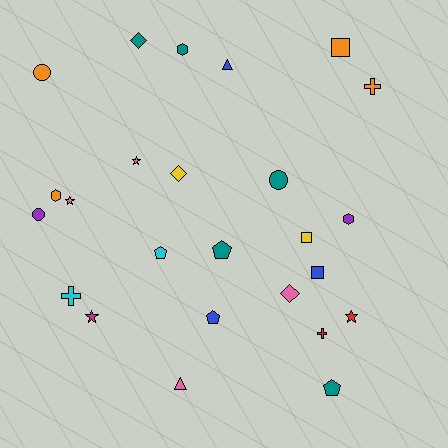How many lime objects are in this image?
There are no lime objects.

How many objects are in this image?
There are 25 objects.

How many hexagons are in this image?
There are 3 hexagons.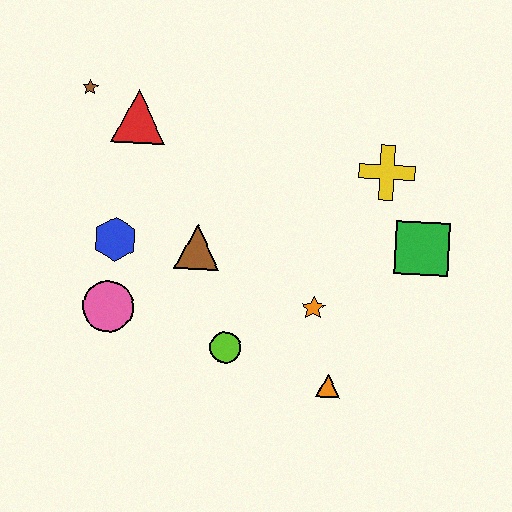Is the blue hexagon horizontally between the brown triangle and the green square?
No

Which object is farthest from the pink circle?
The green square is farthest from the pink circle.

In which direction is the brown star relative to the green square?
The brown star is to the left of the green square.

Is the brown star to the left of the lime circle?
Yes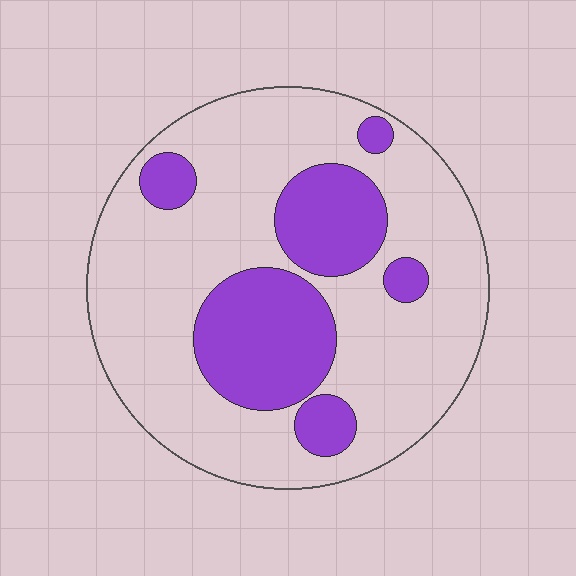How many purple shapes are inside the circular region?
6.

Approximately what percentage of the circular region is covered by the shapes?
Approximately 25%.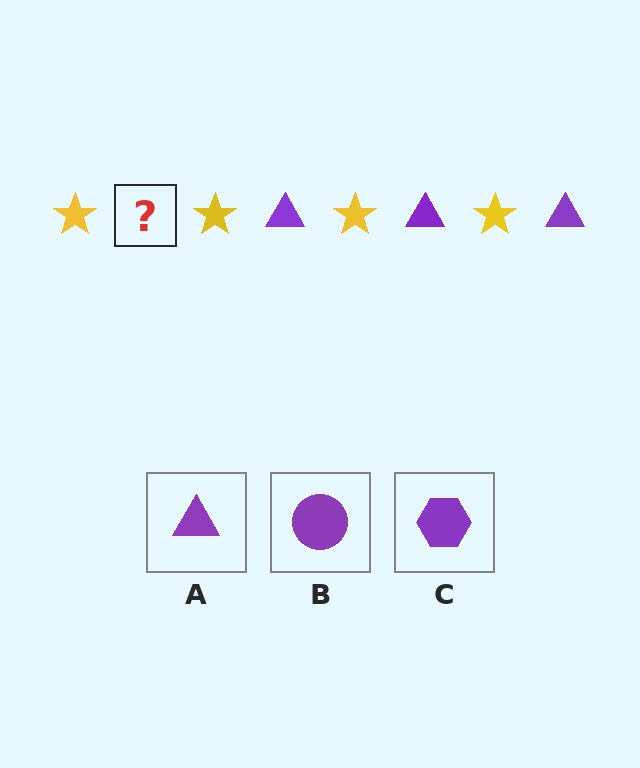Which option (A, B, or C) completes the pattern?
A.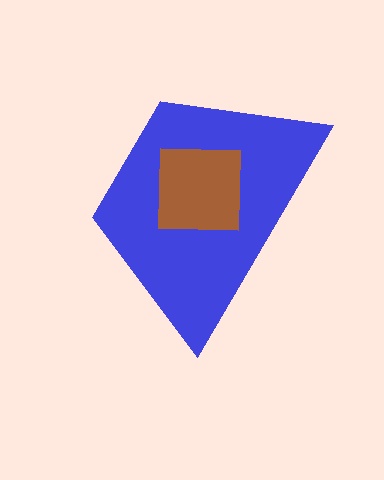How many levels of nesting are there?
2.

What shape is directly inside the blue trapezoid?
The brown square.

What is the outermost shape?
The blue trapezoid.